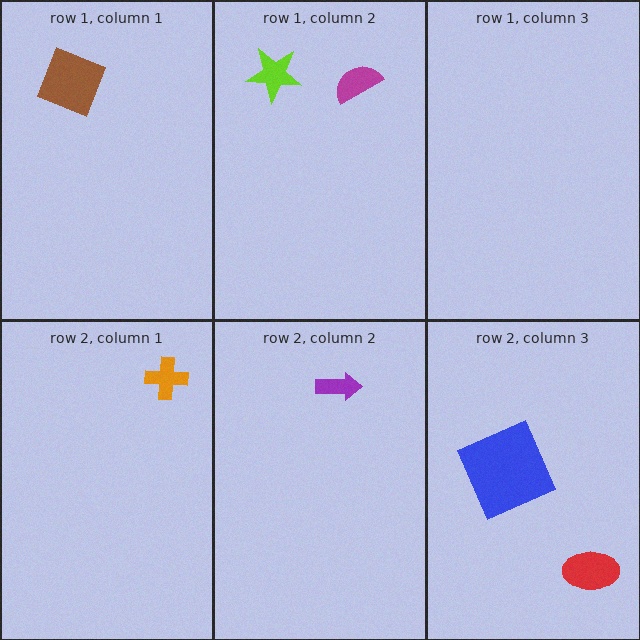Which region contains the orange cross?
The row 2, column 1 region.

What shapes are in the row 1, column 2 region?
The lime star, the magenta semicircle.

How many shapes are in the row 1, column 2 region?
2.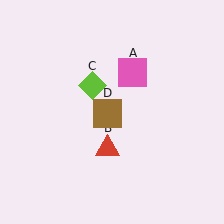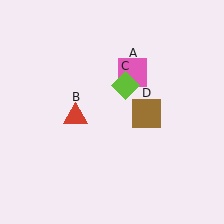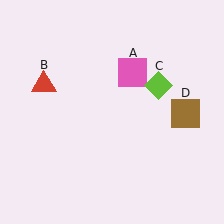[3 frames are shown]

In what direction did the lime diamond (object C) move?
The lime diamond (object C) moved right.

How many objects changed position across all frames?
3 objects changed position: red triangle (object B), lime diamond (object C), brown square (object D).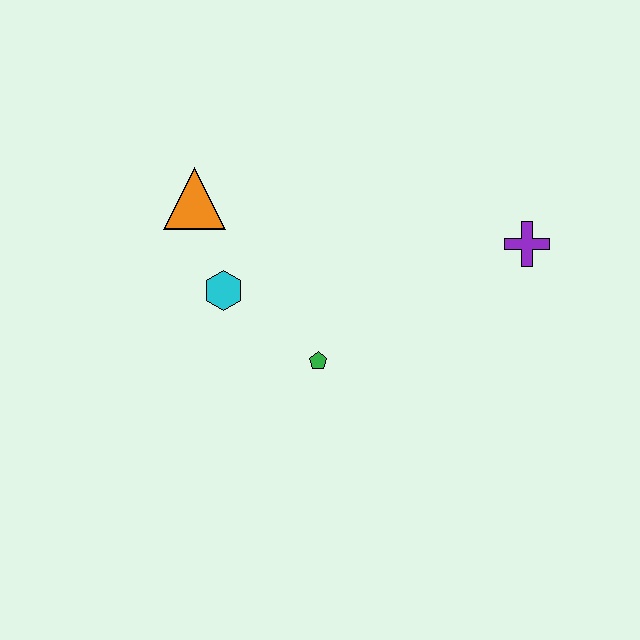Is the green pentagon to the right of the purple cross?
No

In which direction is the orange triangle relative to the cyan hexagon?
The orange triangle is above the cyan hexagon.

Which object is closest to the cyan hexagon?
The orange triangle is closest to the cyan hexagon.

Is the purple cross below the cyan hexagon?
No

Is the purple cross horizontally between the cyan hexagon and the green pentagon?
No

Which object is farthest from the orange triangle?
The purple cross is farthest from the orange triangle.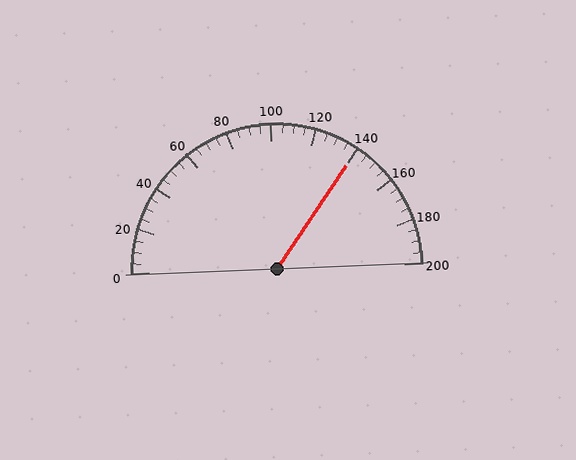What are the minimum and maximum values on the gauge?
The gauge ranges from 0 to 200.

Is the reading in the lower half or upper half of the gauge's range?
The reading is in the upper half of the range (0 to 200).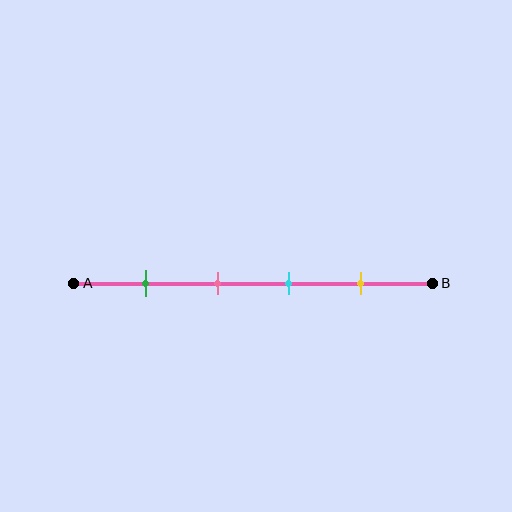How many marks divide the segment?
There are 4 marks dividing the segment.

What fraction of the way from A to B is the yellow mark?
The yellow mark is approximately 80% (0.8) of the way from A to B.